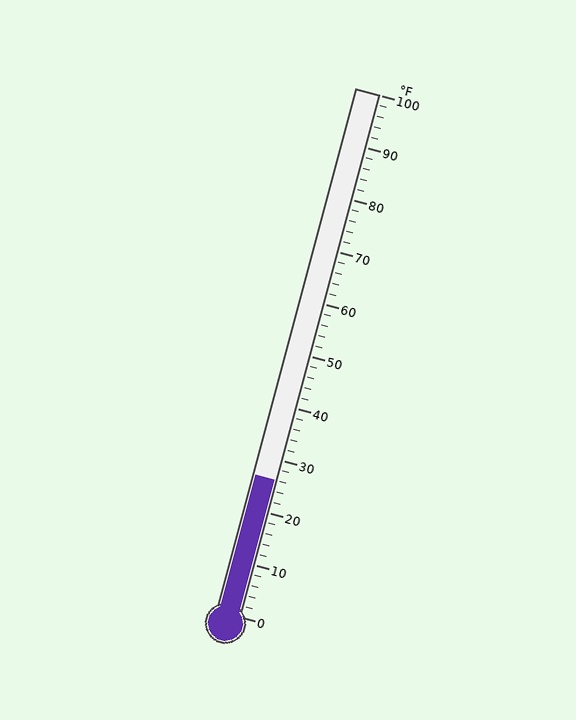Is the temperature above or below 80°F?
The temperature is below 80°F.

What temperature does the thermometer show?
The thermometer shows approximately 26°F.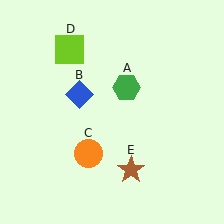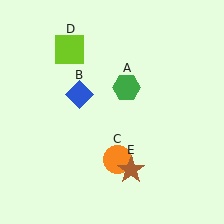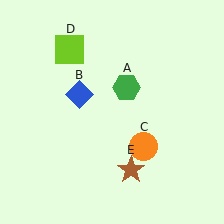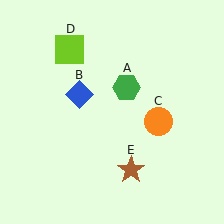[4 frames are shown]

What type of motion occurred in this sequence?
The orange circle (object C) rotated counterclockwise around the center of the scene.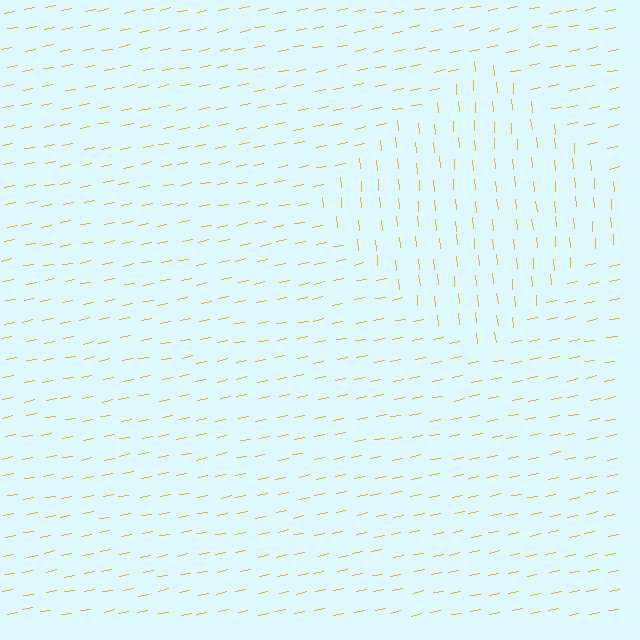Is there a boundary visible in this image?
Yes, there is a texture boundary formed by a change in line orientation.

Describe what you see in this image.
The image is filled with small yellow line segments. A diamond region in the image has lines oriented differently from the surrounding lines, creating a visible texture boundary.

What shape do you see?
I see a diamond.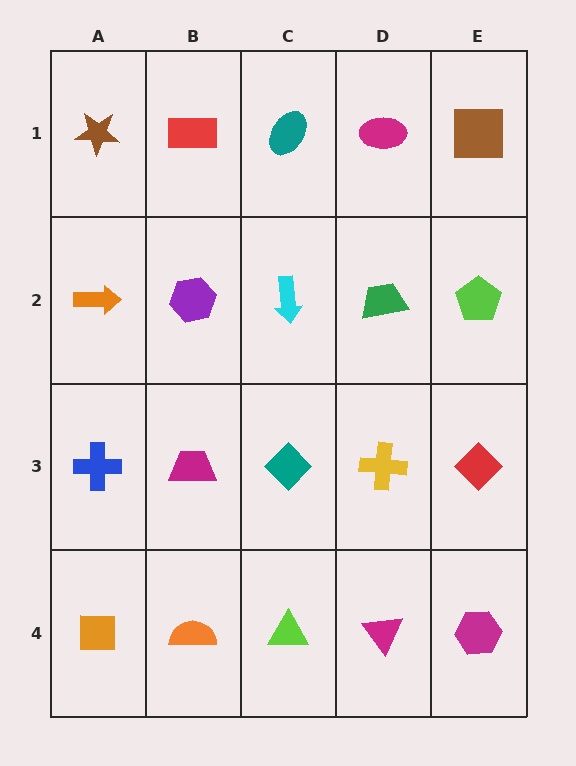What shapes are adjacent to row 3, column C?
A cyan arrow (row 2, column C), a lime triangle (row 4, column C), a magenta trapezoid (row 3, column B), a yellow cross (row 3, column D).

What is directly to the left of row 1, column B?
A brown star.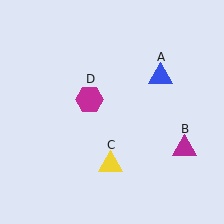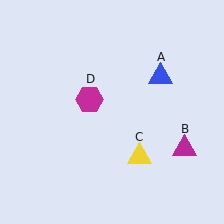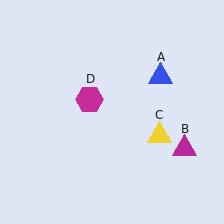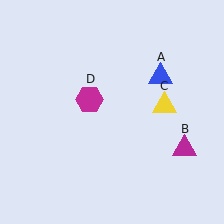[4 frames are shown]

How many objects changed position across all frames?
1 object changed position: yellow triangle (object C).